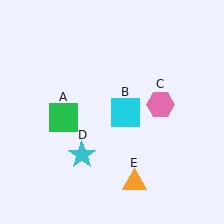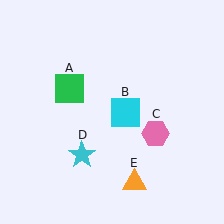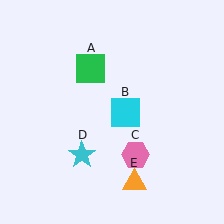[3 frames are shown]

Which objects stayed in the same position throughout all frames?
Cyan square (object B) and cyan star (object D) and orange triangle (object E) remained stationary.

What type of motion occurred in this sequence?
The green square (object A), pink hexagon (object C) rotated clockwise around the center of the scene.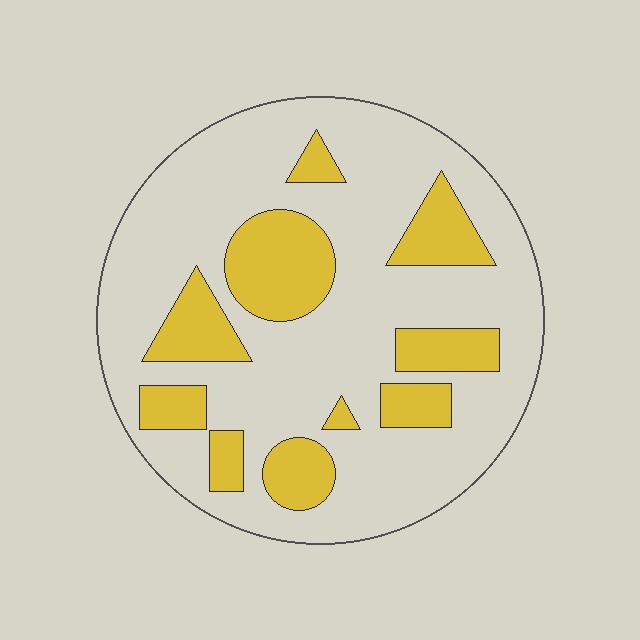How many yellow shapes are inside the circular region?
10.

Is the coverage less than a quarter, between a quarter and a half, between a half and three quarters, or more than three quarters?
Between a quarter and a half.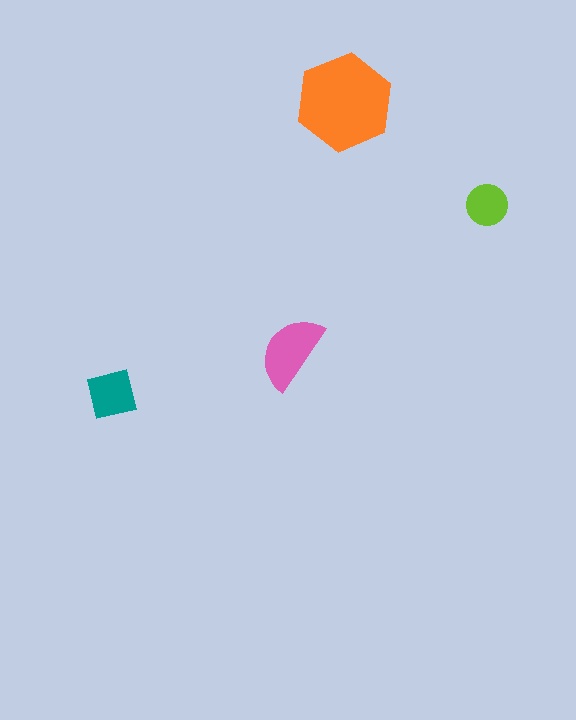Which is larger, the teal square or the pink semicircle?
The pink semicircle.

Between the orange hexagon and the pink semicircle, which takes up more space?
The orange hexagon.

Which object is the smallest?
The lime circle.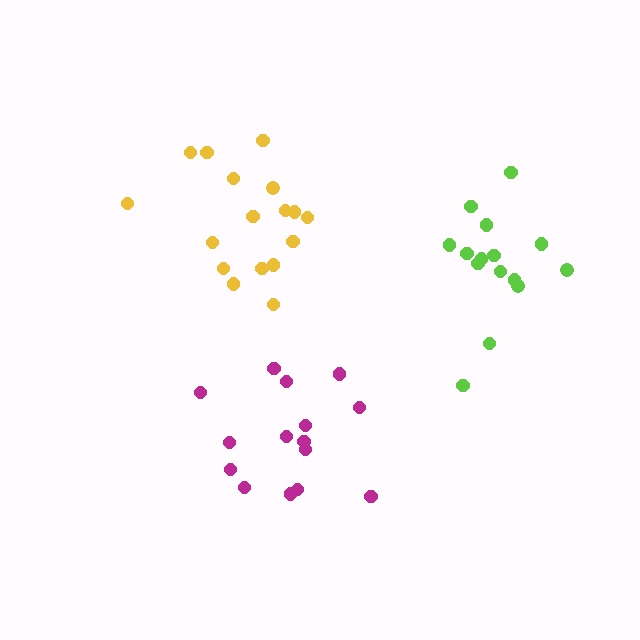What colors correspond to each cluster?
The clusters are colored: magenta, yellow, lime.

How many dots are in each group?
Group 1: 15 dots, Group 2: 17 dots, Group 3: 15 dots (47 total).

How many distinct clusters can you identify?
There are 3 distinct clusters.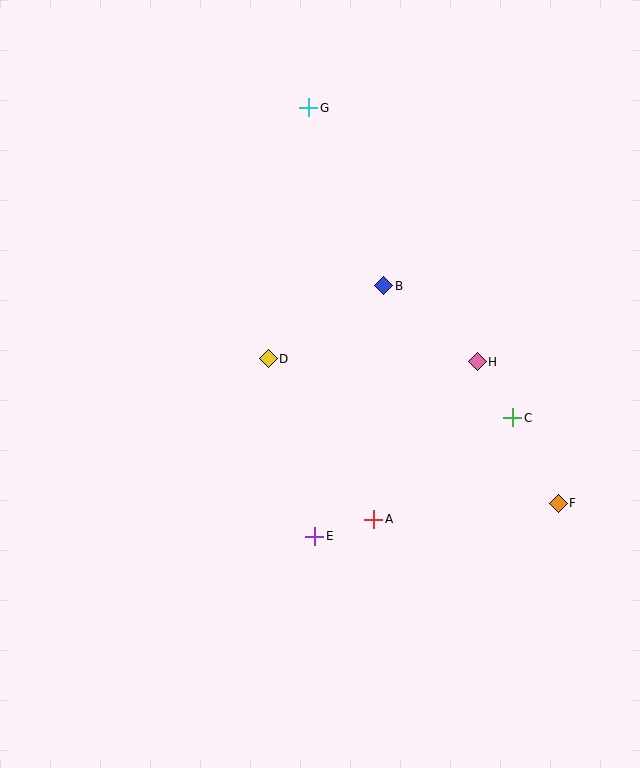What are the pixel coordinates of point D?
Point D is at (268, 359).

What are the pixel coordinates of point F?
Point F is at (558, 503).